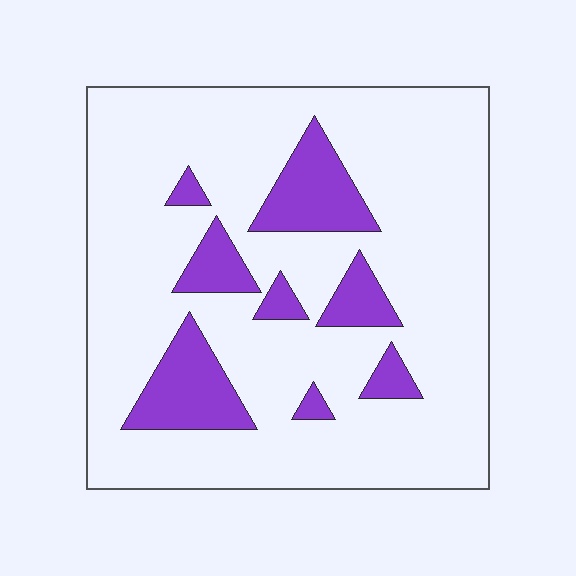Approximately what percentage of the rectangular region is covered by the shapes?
Approximately 20%.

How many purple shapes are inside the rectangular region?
8.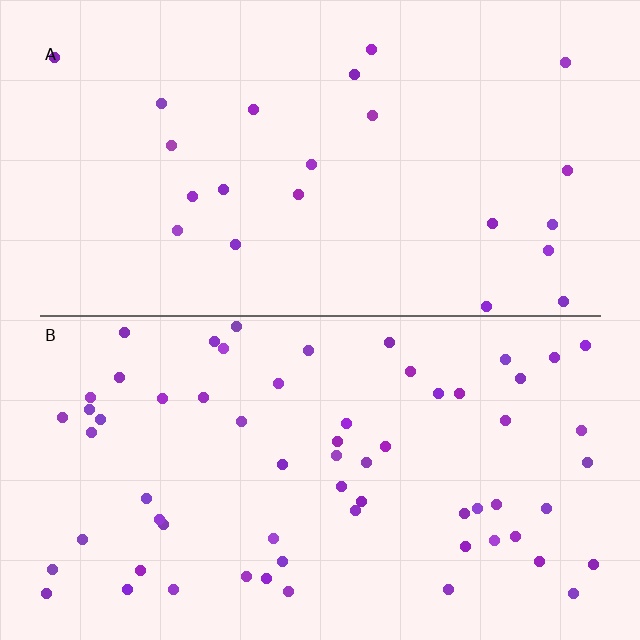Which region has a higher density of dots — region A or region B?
B (the bottom).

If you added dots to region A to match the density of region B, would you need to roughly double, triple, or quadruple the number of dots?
Approximately triple.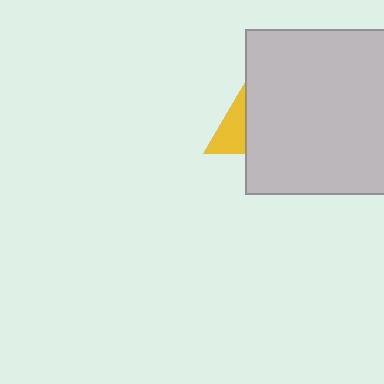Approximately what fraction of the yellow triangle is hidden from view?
Roughly 69% of the yellow triangle is hidden behind the light gray square.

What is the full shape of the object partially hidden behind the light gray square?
The partially hidden object is a yellow triangle.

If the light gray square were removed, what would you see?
You would see the complete yellow triangle.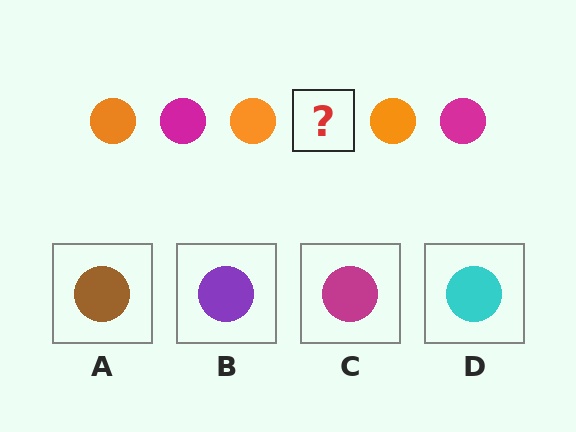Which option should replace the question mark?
Option C.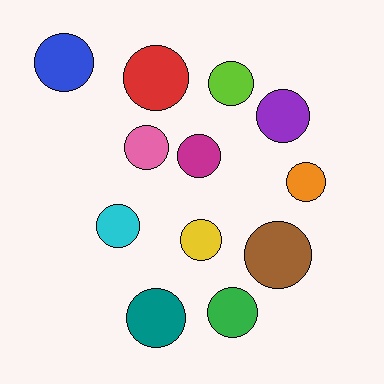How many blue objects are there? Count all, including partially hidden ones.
There is 1 blue object.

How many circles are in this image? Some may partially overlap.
There are 12 circles.